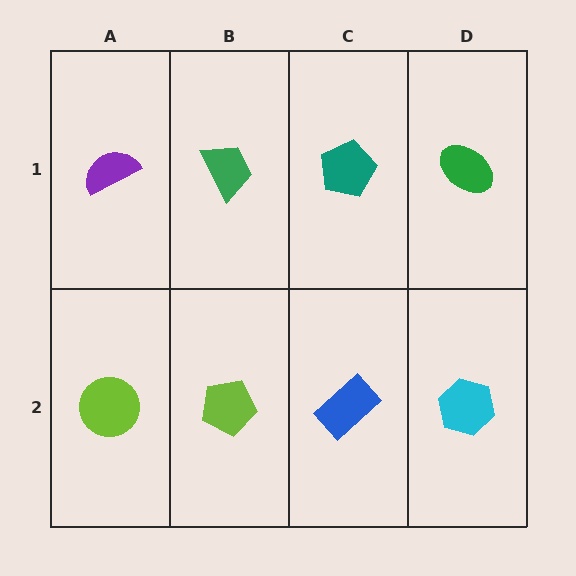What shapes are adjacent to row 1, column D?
A cyan hexagon (row 2, column D), a teal pentagon (row 1, column C).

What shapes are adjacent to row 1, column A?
A lime circle (row 2, column A), a green trapezoid (row 1, column B).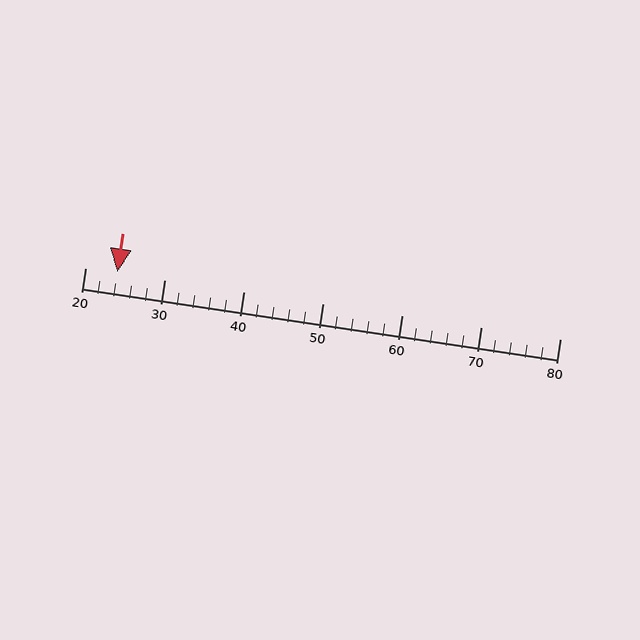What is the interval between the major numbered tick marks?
The major tick marks are spaced 10 units apart.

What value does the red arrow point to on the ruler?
The red arrow points to approximately 24.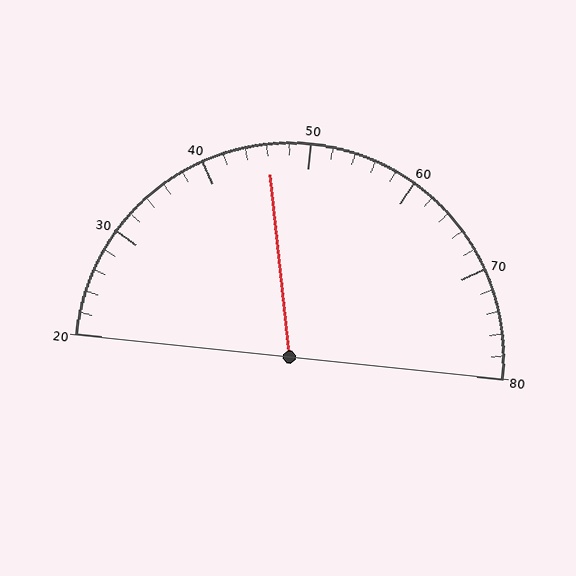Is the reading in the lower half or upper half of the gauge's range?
The reading is in the lower half of the range (20 to 80).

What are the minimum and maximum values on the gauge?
The gauge ranges from 20 to 80.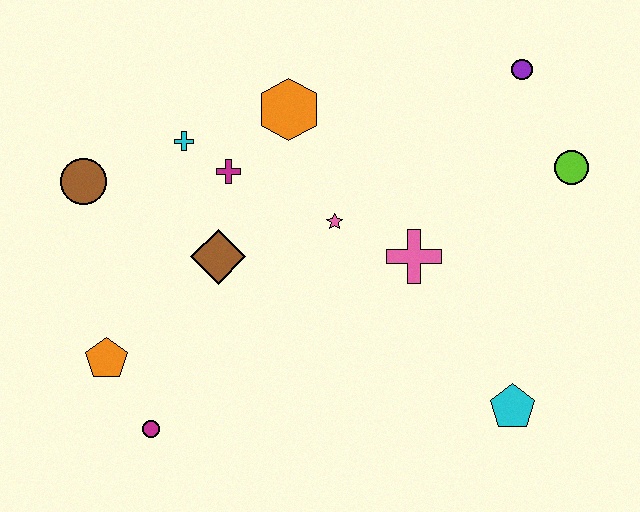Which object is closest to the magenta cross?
The cyan cross is closest to the magenta cross.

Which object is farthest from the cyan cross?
The cyan pentagon is farthest from the cyan cross.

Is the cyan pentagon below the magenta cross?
Yes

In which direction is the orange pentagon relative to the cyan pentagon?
The orange pentagon is to the left of the cyan pentagon.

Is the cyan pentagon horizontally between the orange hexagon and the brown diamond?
No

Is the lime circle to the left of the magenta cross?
No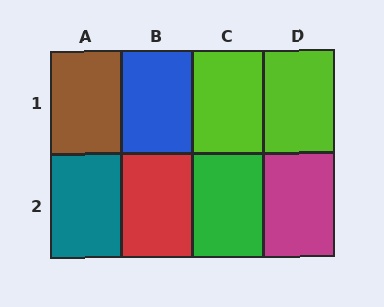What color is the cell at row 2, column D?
Magenta.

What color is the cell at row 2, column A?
Teal.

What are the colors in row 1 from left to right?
Brown, blue, lime, lime.